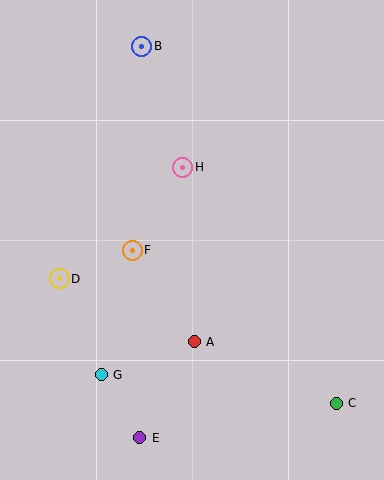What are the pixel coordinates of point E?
Point E is at (140, 438).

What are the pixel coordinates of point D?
Point D is at (59, 279).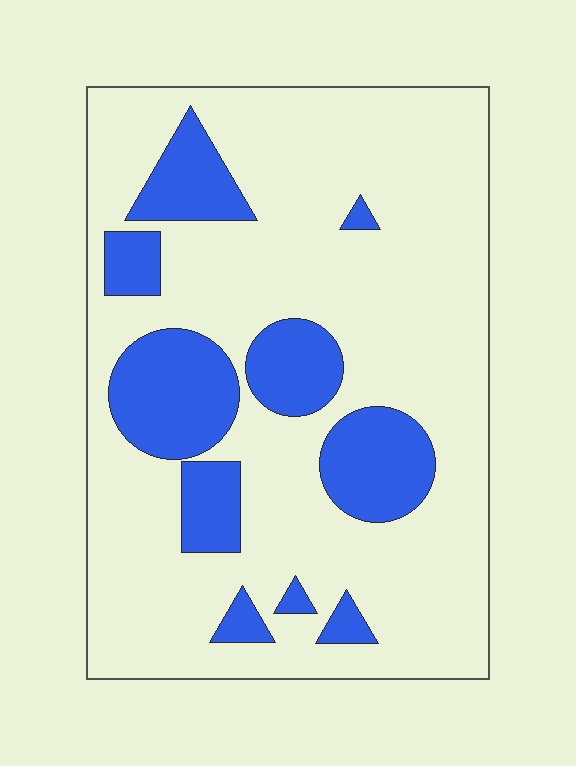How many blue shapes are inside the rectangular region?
10.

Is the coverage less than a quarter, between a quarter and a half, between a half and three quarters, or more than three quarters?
Less than a quarter.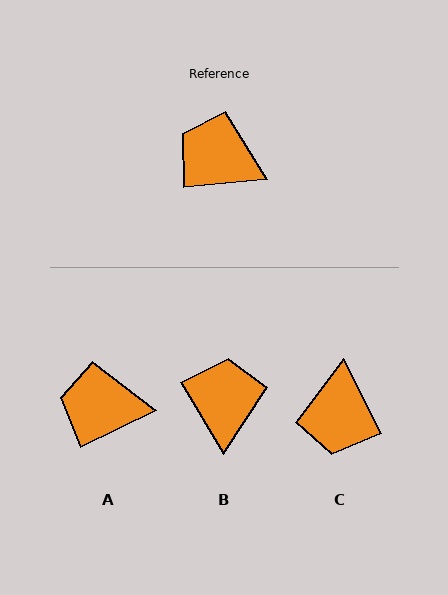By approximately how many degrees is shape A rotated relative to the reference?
Approximately 21 degrees counter-clockwise.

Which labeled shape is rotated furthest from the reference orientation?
C, about 111 degrees away.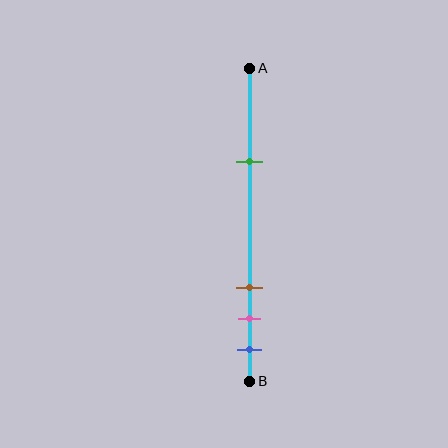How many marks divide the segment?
There are 4 marks dividing the segment.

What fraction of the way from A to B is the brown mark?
The brown mark is approximately 70% (0.7) of the way from A to B.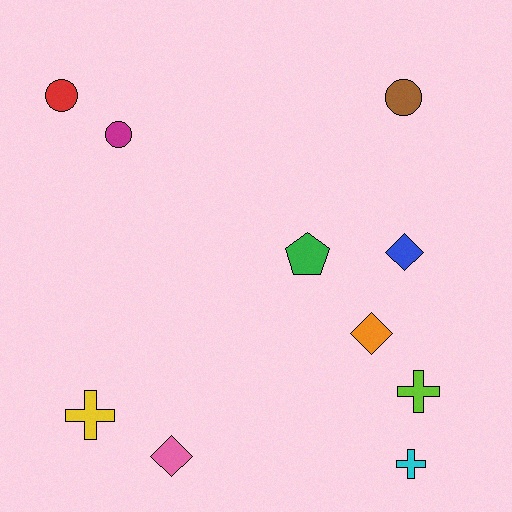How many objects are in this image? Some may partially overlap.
There are 10 objects.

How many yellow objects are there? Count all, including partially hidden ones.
There is 1 yellow object.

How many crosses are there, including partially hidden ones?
There are 3 crosses.